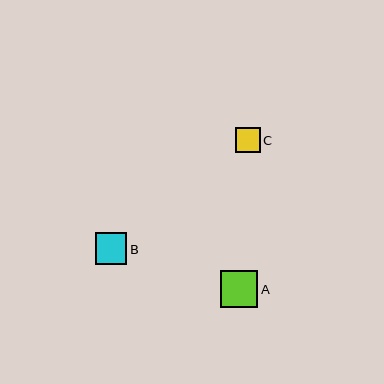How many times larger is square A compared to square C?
Square A is approximately 1.5 times the size of square C.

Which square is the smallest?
Square C is the smallest with a size of approximately 25 pixels.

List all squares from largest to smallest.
From largest to smallest: A, B, C.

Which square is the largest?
Square A is the largest with a size of approximately 38 pixels.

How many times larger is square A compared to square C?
Square A is approximately 1.5 times the size of square C.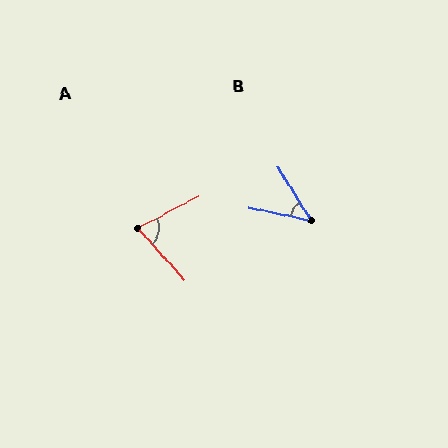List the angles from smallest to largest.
B (46°), A (75°).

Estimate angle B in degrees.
Approximately 46 degrees.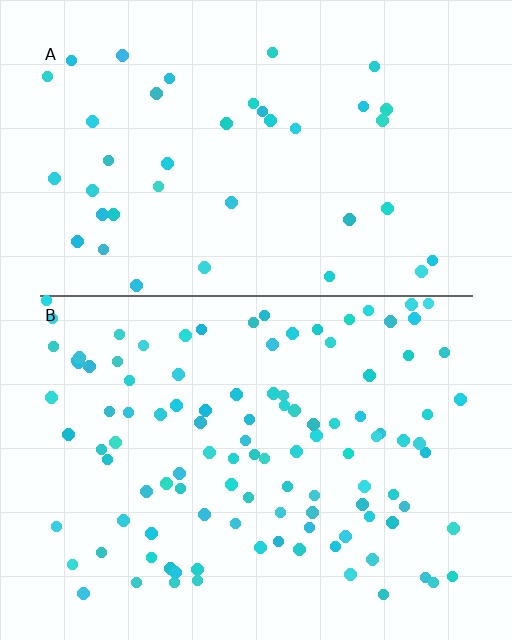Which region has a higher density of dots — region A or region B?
B (the bottom).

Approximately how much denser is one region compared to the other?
Approximately 2.7× — region B over region A.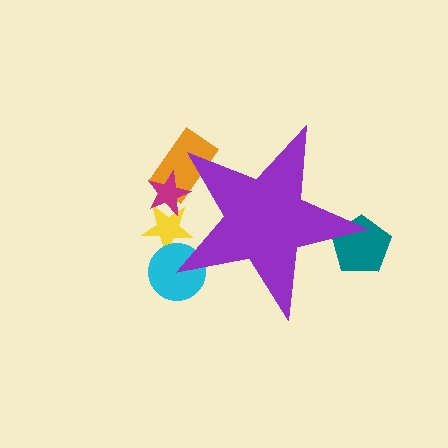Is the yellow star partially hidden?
Yes, the yellow star is partially hidden behind the purple star.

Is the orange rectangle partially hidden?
Yes, the orange rectangle is partially hidden behind the purple star.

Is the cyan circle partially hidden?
Yes, the cyan circle is partially hidden behind the purple star.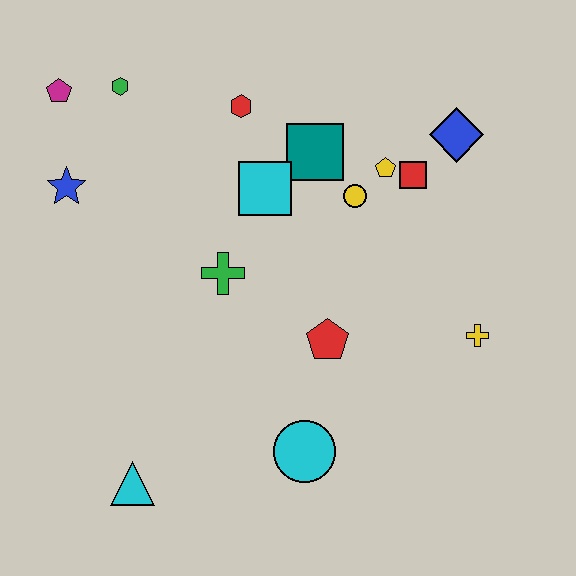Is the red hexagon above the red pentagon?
Yes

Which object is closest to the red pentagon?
The cyan circle is closest to the red pentagon.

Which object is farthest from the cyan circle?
The magenta pentagon is farthest from the cyan circle.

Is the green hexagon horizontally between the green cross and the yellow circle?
No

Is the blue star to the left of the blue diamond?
Yes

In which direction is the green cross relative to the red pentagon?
The green cross is to the left of the red pentagon.